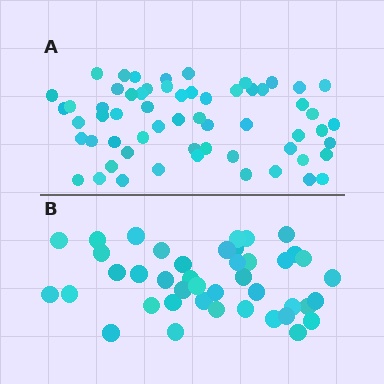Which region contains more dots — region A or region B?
Region A (the top region) has more dots.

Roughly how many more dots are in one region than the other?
Region A has approximately 20 more dots than region B.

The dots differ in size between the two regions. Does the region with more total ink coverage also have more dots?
No. Region B has more total ink coverage because its dots are larger, but region A actually contains more individual dots. Total area can be misleading — the number of items is what matters here.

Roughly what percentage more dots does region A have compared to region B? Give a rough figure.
About 45% more.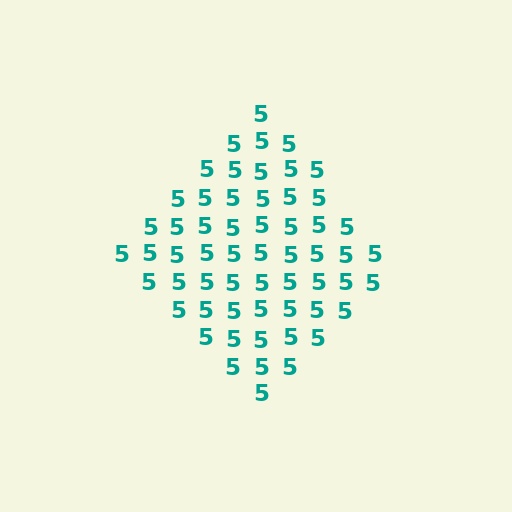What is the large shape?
The large shape is a diamond.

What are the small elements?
The small elements are digit 5's.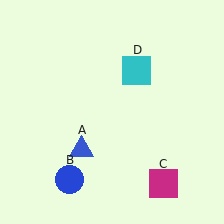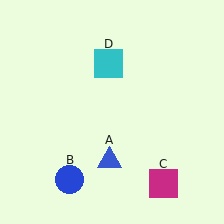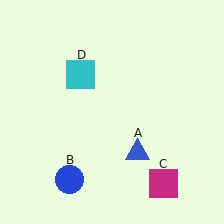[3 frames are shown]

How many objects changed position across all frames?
2 objects changed position: blue triangle (object A), cyan square (object D).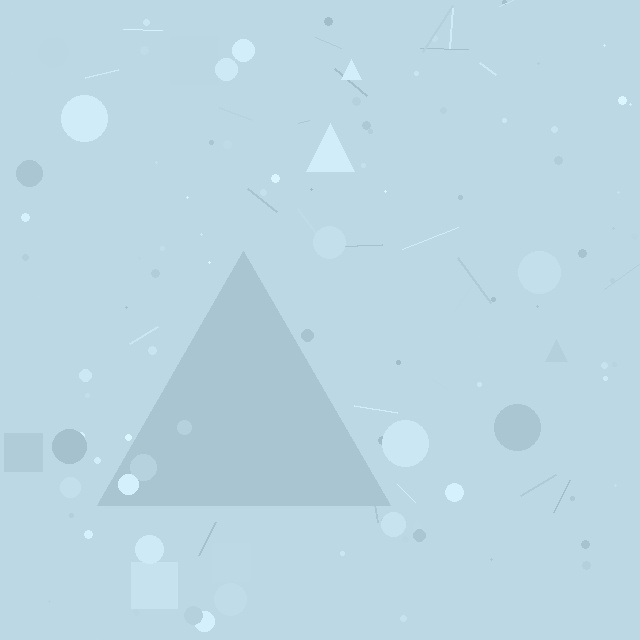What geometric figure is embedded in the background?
A triangle is embedded in the background.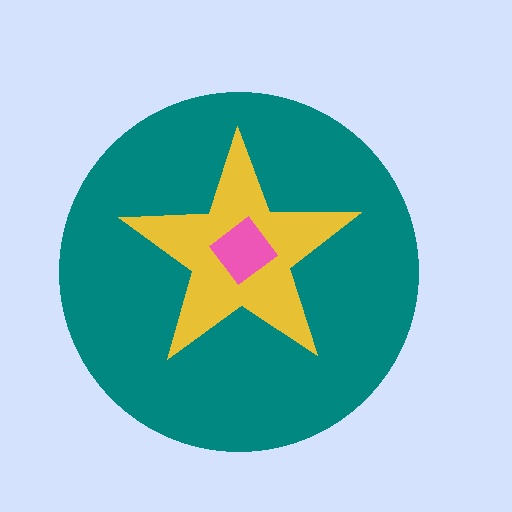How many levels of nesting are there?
3.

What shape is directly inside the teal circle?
The yellow star.